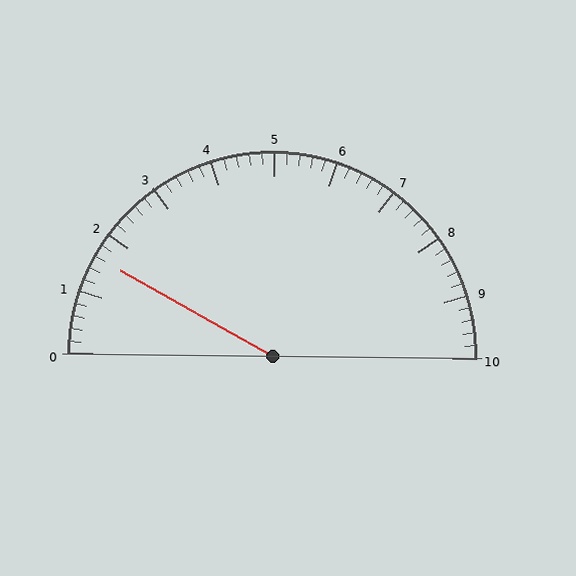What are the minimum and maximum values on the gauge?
The gauge ranges from 0 to 10.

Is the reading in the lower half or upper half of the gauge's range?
The reading is in the lower half of the range (0 to 10).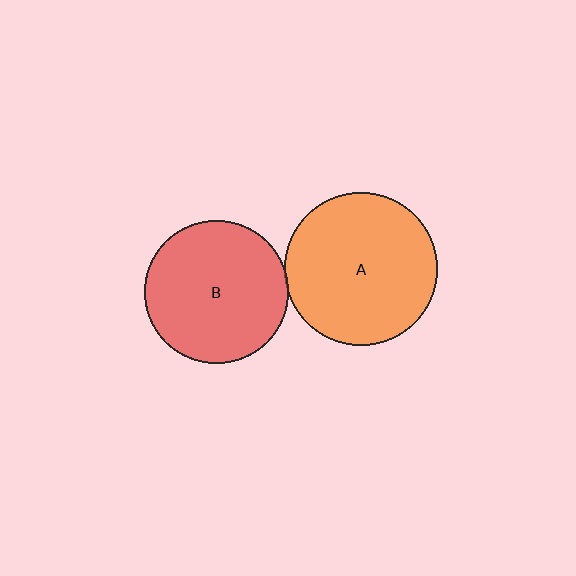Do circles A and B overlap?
Yes.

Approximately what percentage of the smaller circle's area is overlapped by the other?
Approximately 5%.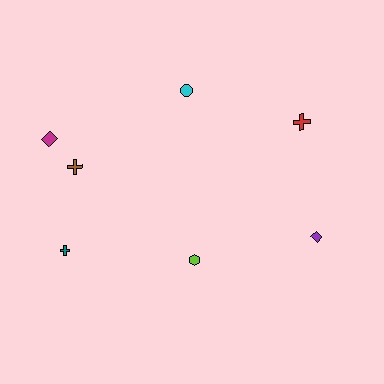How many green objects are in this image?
There are no green objects.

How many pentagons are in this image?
There are no pentagons.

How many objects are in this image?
There are 7 objects.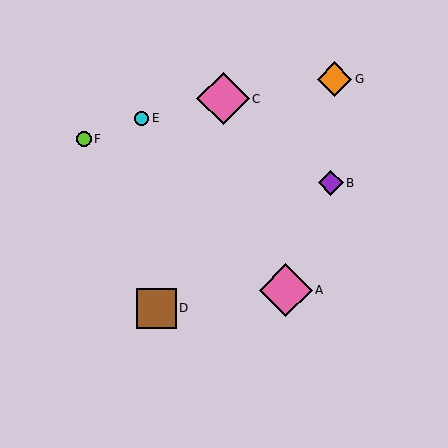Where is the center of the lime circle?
The center of the lime circle is at (84, 139).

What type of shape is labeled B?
Shape B is a purple diamond.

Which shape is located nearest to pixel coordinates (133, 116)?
The cyan circle (labeled E) at (142, 118) is nearest to that location.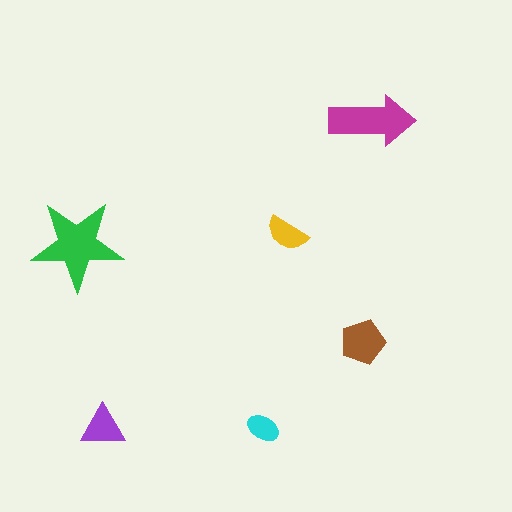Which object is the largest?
The green star.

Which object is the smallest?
The cyan ellipse.